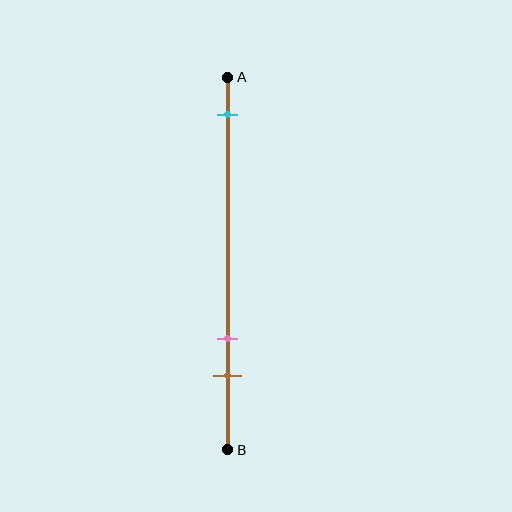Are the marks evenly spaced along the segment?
No, the marks are not evenly spaced.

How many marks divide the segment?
There are 3 marks dividing the segment.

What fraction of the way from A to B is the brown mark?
The brown mark is approximately 80% (0.8) of the way from A to B.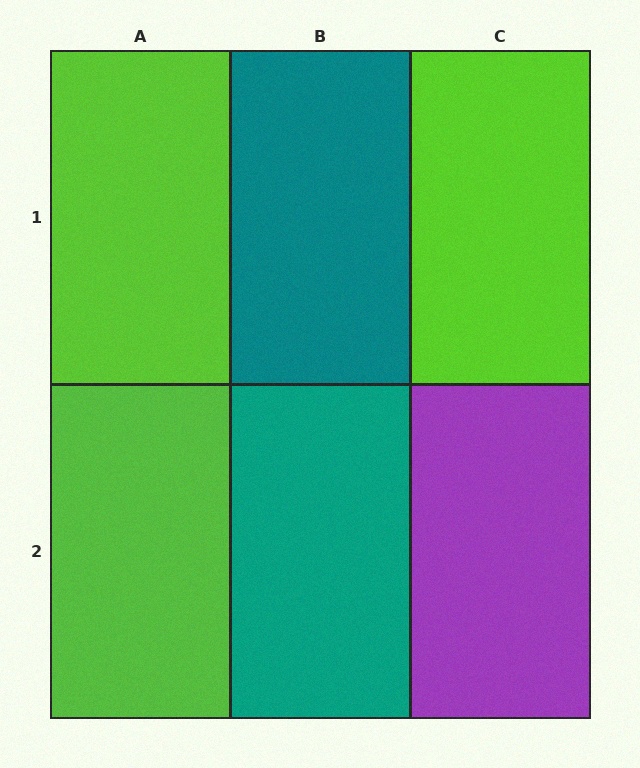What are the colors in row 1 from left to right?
Lime, teal, lime.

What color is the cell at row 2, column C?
Purple.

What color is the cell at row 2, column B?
Teal.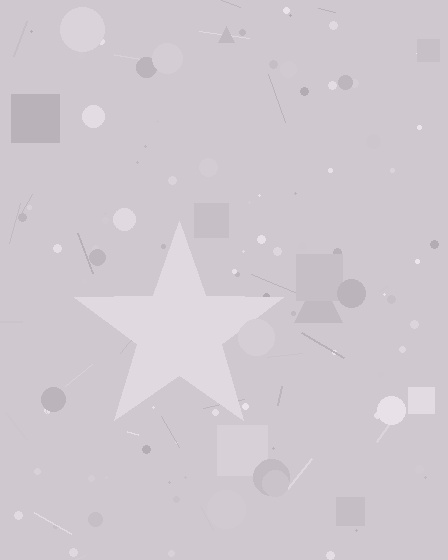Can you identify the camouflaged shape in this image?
The camouflaged shape is a star.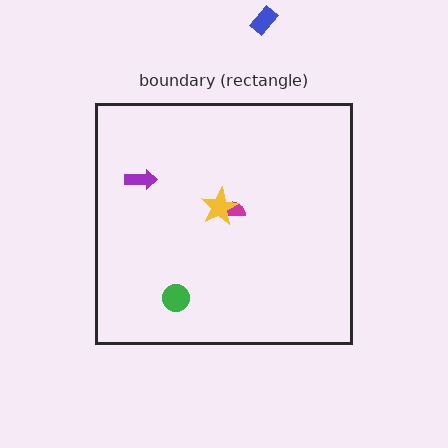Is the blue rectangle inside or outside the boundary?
Outside.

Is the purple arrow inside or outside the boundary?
Inside.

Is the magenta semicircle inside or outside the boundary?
Inside.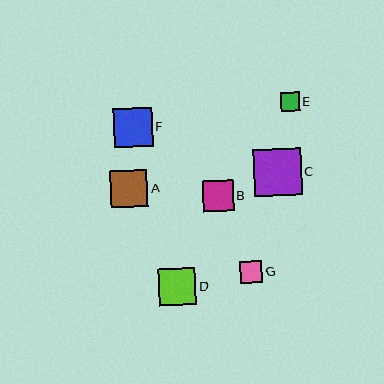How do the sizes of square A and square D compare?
Square A and square D are approximately the same size.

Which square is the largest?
Square C is the largest with a size of approximately 47 pixels.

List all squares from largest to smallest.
From largest to smallest: C, F, A, D, B, G, E.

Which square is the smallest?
Square E is the smallest with a size of approximately 19 pixels.